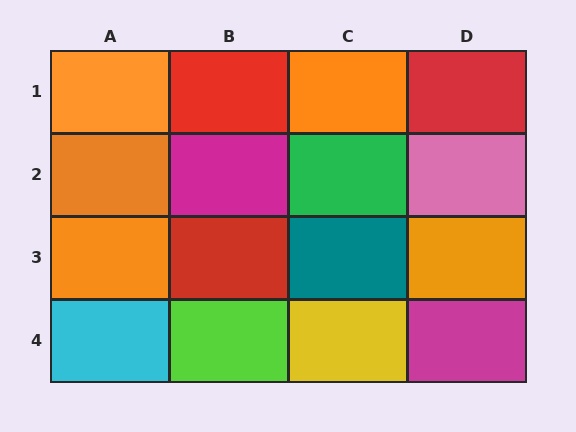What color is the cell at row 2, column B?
Magenta.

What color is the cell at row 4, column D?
Magenta.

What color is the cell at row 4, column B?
Lime.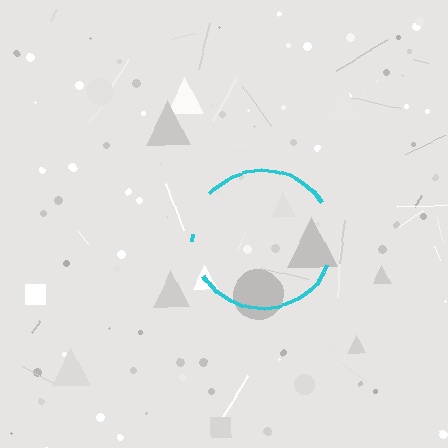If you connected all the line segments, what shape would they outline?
They would outline a circle.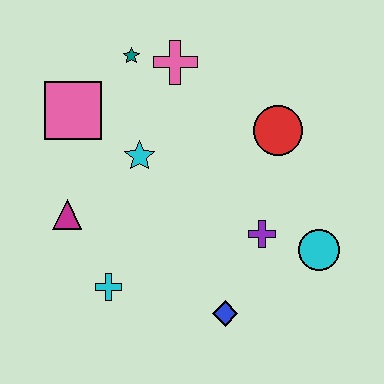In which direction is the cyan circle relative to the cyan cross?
The cyan circle is to the right of the cyan cross.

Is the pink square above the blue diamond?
Yes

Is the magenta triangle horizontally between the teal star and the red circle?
No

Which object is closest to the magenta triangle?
The cyan cross is closest to the magenta triangle.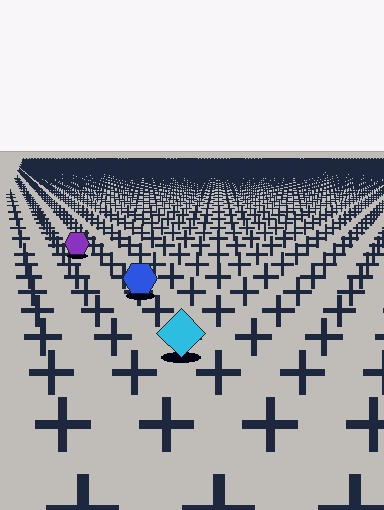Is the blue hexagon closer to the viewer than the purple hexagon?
Yes. The blue hexagon is closer — you can tell from the texture gradient: the ground texture is coarser near it.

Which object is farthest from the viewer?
The purple hexagon is farthest from the viewer. It appears smaller and the ground texture around it is denser.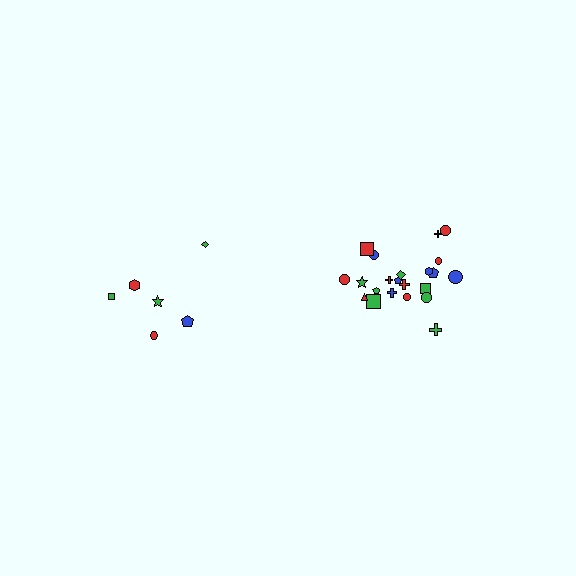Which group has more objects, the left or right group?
The right group.